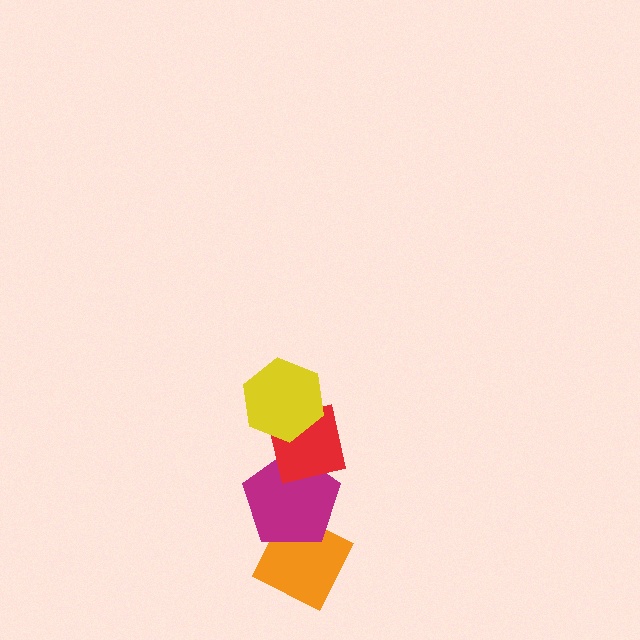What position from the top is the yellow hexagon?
The yellow hexagon is 1st from the top.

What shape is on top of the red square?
The yellow hexagon is on top of the red square.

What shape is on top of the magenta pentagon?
The red square is on top of the magenta pentagon.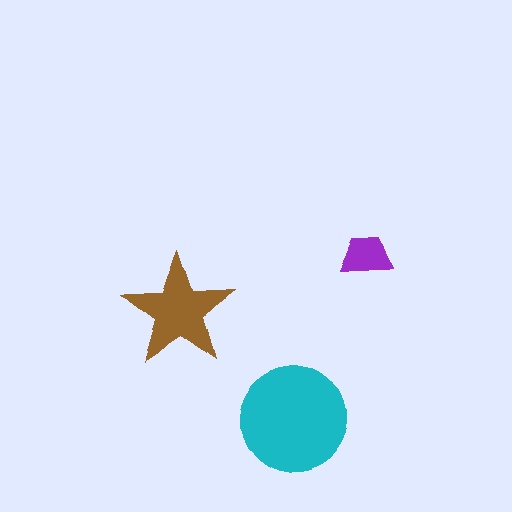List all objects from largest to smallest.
The cyan circle, the brown star, the purple trapezoid.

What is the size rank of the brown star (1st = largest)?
2nd.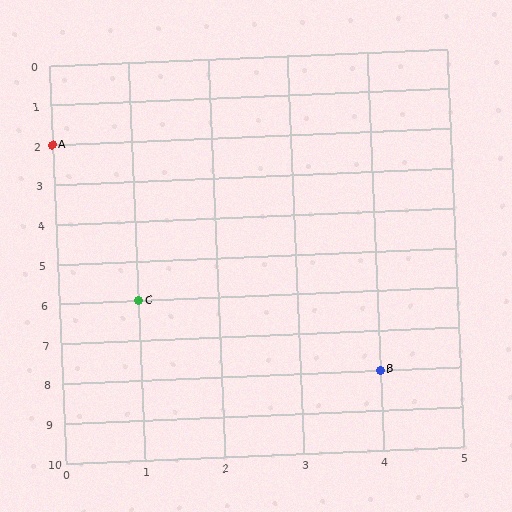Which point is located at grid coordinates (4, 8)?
Point B is at (4, 8).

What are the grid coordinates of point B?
Point B is at grid coordinates (4, 8).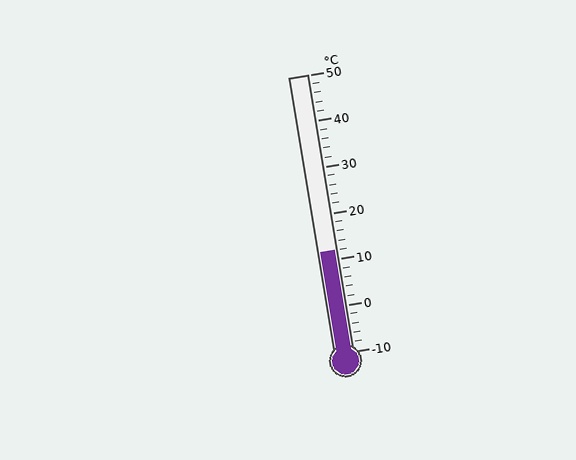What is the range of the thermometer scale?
The thermometer scale ranges from -10°C to 50°C.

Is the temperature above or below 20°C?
The temperature is below 20°C.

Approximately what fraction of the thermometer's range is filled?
The thermometer is filled to approximately 35% of its range.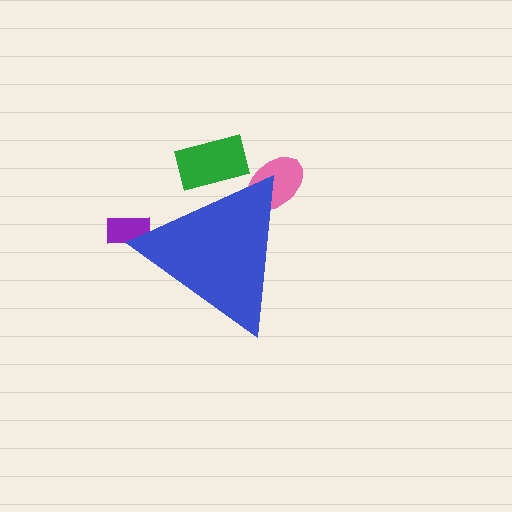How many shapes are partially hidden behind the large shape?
4 shapes are partially hidden.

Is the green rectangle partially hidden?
Yes, the green rectangle is partially hidden behind the blue triangle.